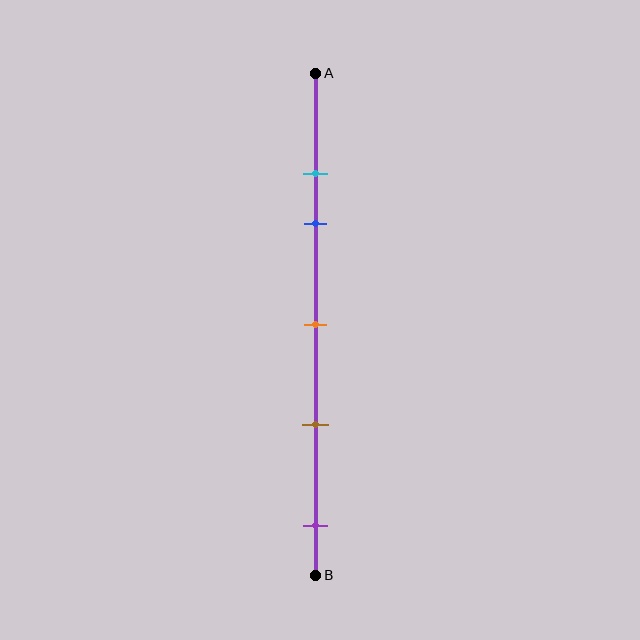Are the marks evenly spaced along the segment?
No, the marks are not evenly spaced.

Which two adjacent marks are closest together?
The cyan and blue marks are the closest adjacent pair.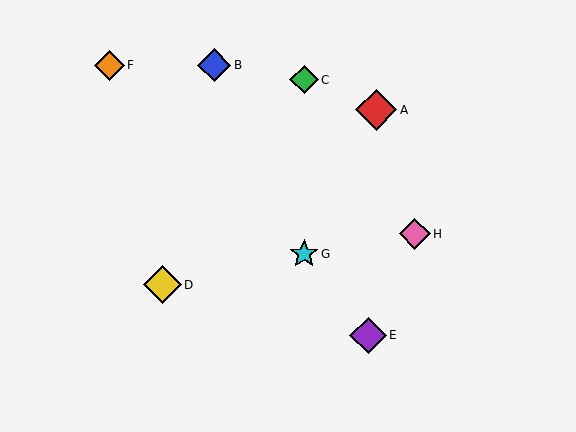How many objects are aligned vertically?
2 objects (C, G) are aligned vertically.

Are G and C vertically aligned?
Yes, both are at x≈304.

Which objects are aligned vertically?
Objects C, G are aligned vertically.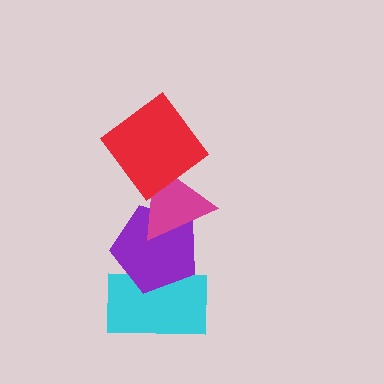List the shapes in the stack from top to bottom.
From top to bottom: the red diamond, the magenta triangle, the purple pentagon, the cyan rectangle.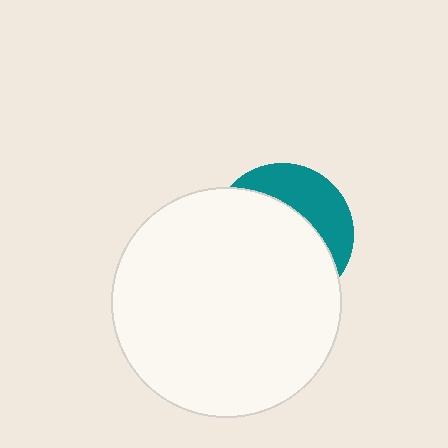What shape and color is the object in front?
The object in front is a white circle.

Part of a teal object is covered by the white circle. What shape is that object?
It is a circle.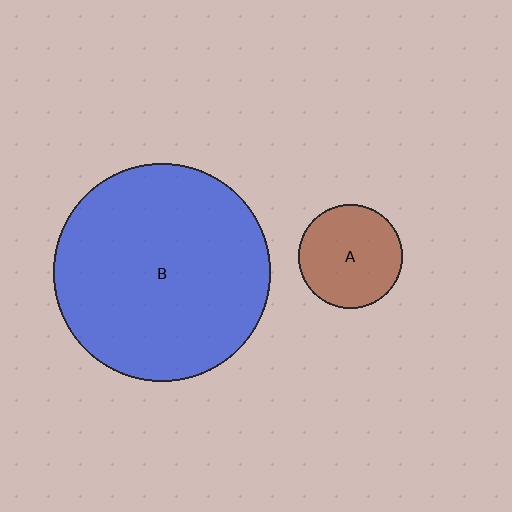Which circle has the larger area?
Circle B (blue).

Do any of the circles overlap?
No, none of the circles overlap.